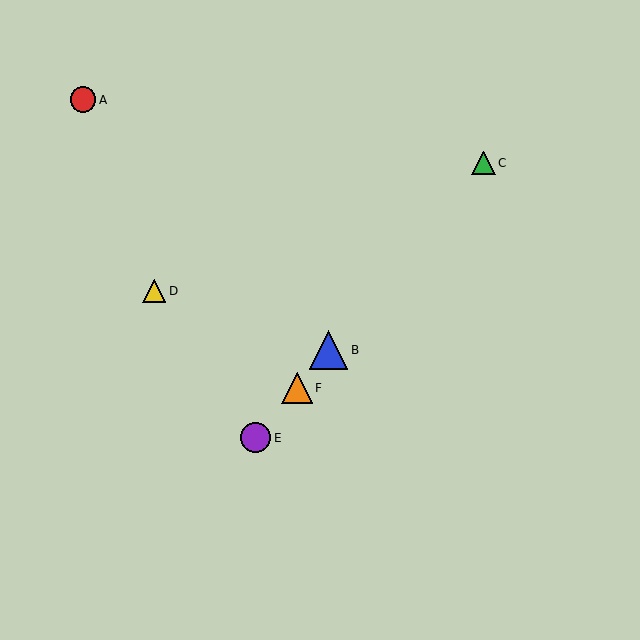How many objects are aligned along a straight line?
4 objects (B, C, E, F) are aligned along a straight line.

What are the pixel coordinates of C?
Object C is at (483, 163).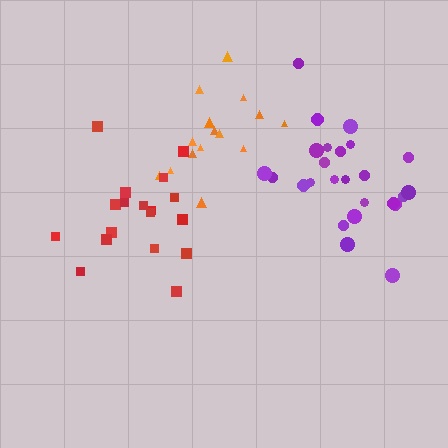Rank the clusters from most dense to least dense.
orange, purple, red.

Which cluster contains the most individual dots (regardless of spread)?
Purple (25).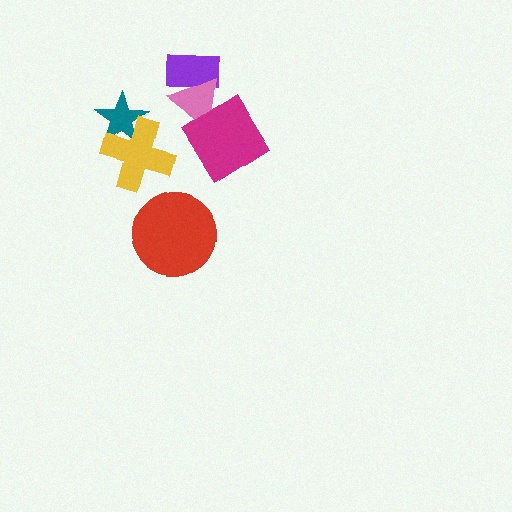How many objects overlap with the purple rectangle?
1 object overlaps with the purple rectangle.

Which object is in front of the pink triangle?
The magenta diamond is in front of the pink triangle.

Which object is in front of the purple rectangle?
The pink triangle is in front of the purple rectangle.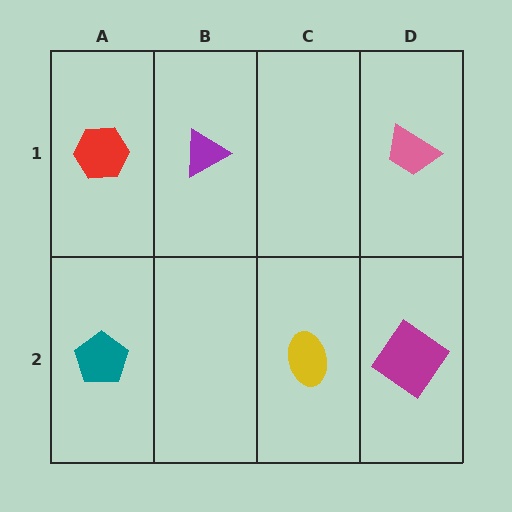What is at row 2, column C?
A yellow ellipse.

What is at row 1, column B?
A purple triangle.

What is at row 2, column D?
A magenta diamond.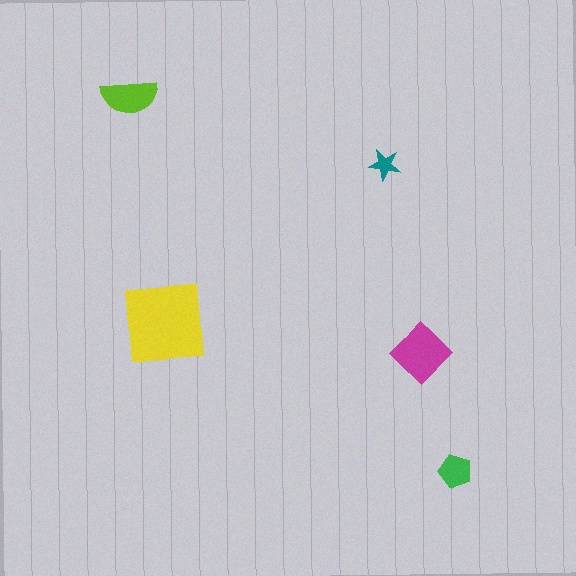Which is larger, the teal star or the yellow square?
The yellow square.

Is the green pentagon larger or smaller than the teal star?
Larger.